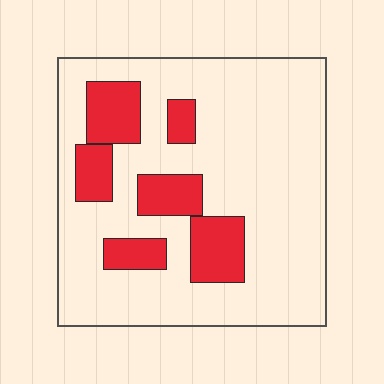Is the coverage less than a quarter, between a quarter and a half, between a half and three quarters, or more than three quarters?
Less than a quarter.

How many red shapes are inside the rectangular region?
6.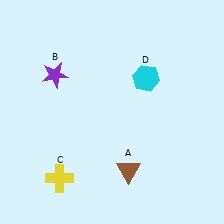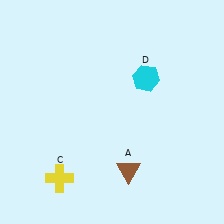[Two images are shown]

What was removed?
The purple star (B) was removed in Image 2.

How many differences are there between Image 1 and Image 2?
There is 1 difference between the two images.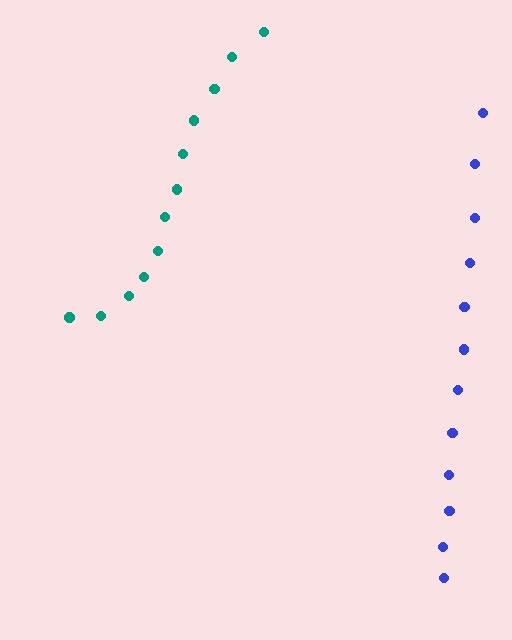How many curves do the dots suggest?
There are 2 distinct paths.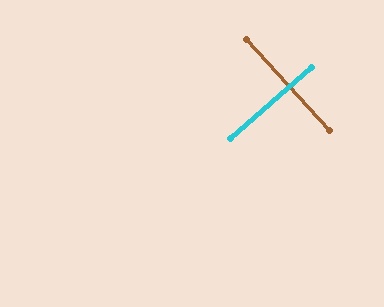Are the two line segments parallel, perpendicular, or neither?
Perpendicular — they meet at approximately 89°.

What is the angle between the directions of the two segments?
Approximately 89 degrees.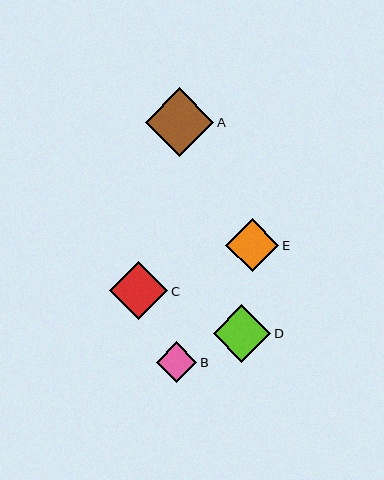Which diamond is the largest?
Diamond A is the largest with a size of approximately 69 pixels.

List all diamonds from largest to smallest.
From largest to smallest: A, C, D, E, B.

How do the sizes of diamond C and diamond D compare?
Diamond C and diamond D are approximately the same size.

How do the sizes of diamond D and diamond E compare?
Diamond D and diamond E are approximately the same size.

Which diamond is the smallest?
Diamond B is the smallest with a size of approximately 40 pixels.